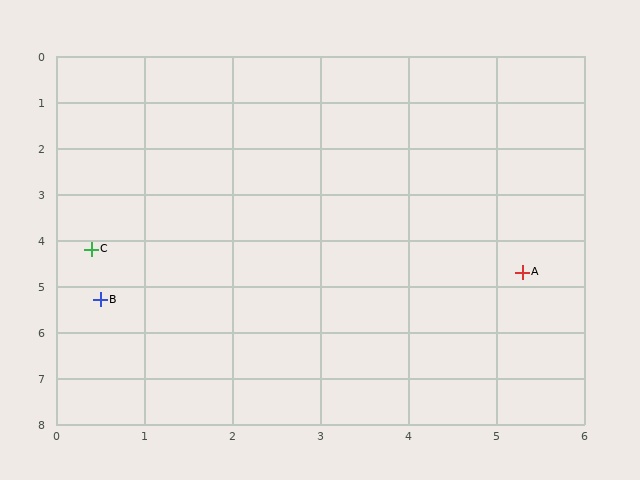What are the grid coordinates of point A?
Point A is at approximately (5.3, 4.7).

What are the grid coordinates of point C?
Point C is at approximately (0.4, 4.2).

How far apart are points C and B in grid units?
Points C and B are about 1.1 grid units apart.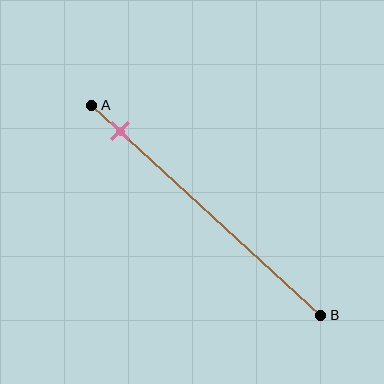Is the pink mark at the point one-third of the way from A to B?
No, the mark is at about 10% from A, not at the 33% one-third point.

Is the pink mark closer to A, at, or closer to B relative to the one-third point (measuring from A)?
The pink mark is closer to point A than the one-third point of segment AB.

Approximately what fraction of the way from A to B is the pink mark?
The pink mark is approximately 10% of the way from A to B.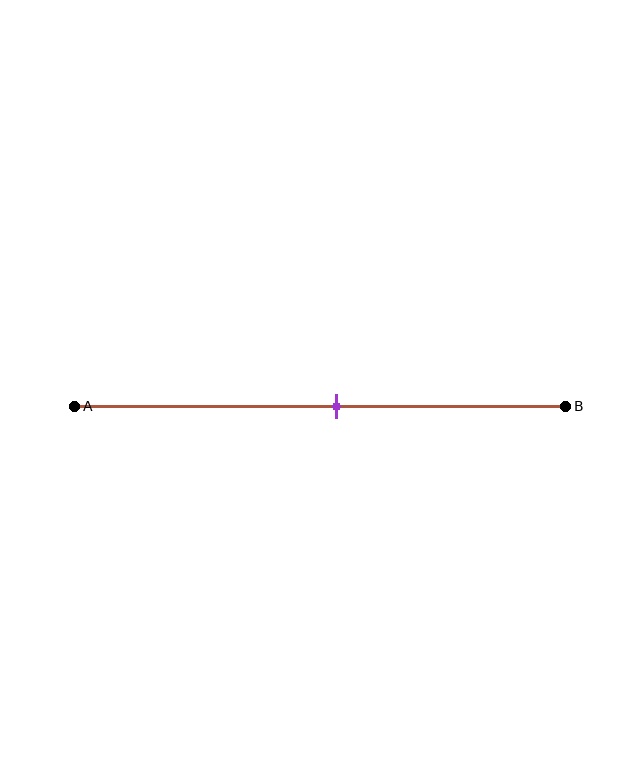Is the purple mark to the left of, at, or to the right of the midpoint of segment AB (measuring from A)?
The purple mark is to the right of the midpoint of segment AB.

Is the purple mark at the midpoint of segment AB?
No, the mark is at about 55% from A, not at the 50% midpoint.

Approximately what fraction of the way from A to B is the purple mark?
The purple mark is approximately 55% of the way from A to B.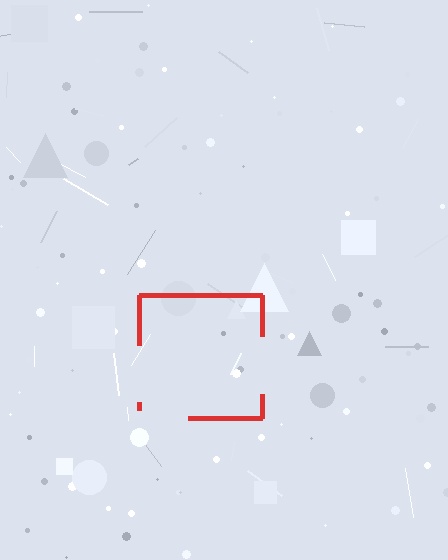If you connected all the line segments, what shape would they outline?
They would outline a square.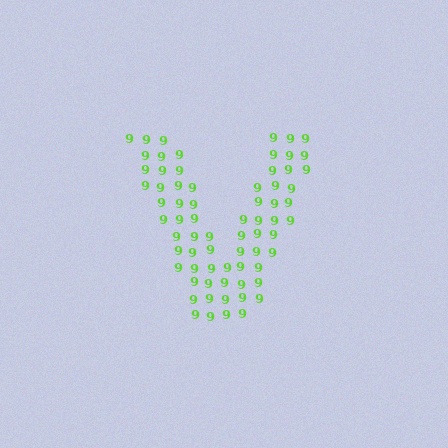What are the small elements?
The small elements are digit 9's.